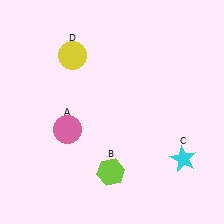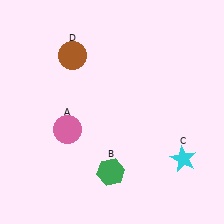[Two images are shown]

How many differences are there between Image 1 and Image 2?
There are 2 differences between the two images.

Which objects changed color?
B changed from lime to green. D changed from yellow to brown.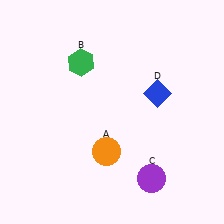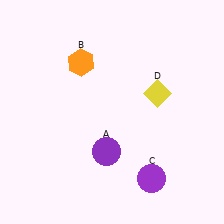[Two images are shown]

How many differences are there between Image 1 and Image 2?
There are 3 differences between the two images.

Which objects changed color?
A changed from orange to purple. B changed from green to orange. D changed from blue to yellow.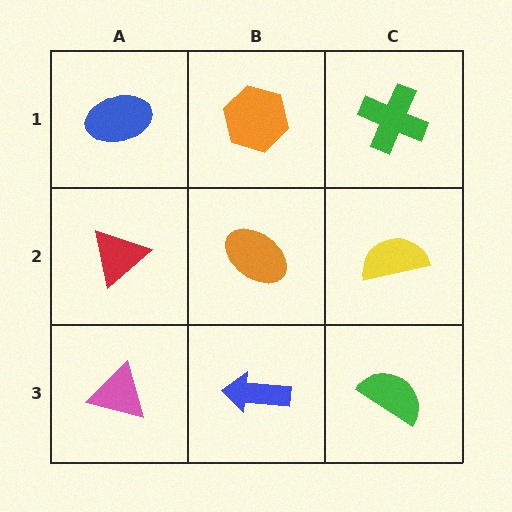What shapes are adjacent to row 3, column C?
A yellow semicircle (row 2, column C), a blue arrow (row 3, column B).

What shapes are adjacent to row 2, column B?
An orange hexagon (row 1, column B), a blue arrow (row 3, column B), a red triangle (row 2, column A), a yellow semicircle (row 2, column C).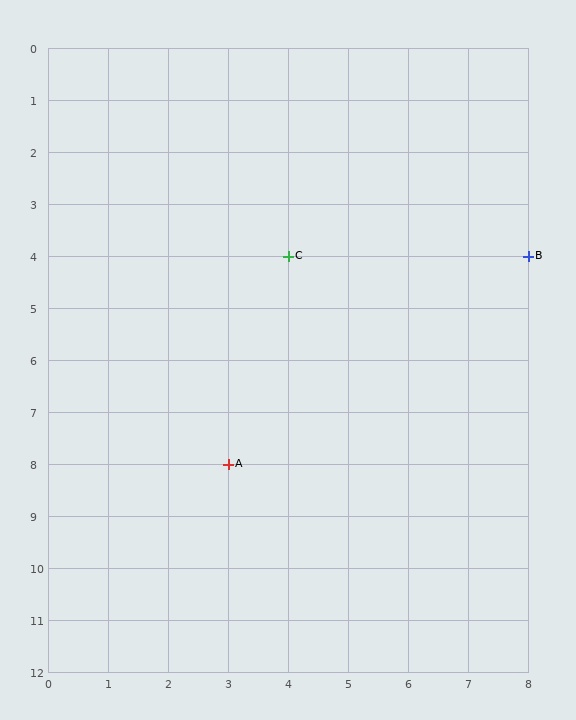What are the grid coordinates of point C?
Point C is at grid coordinates (4, 4).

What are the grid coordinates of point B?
Point B is at grid coordinates (8, 4).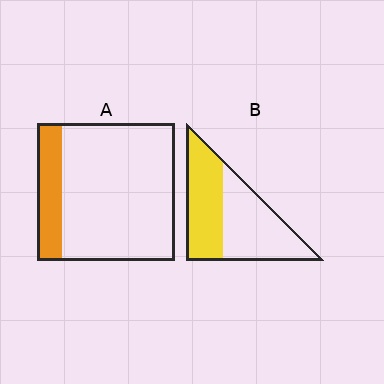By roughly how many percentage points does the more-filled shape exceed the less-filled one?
By roughly 30 percentage points (B over A).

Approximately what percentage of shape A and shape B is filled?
A is approximately 20% and B is approximately 45%.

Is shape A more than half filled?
No.